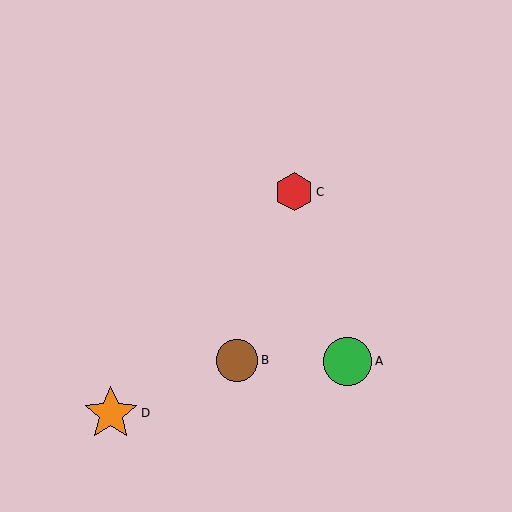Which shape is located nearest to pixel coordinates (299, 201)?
The red hexagon (labeled C) at (294, 192) is nearest to that location.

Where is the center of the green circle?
The center of the green circle is at (348, 361).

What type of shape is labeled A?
Shape A is a green circle.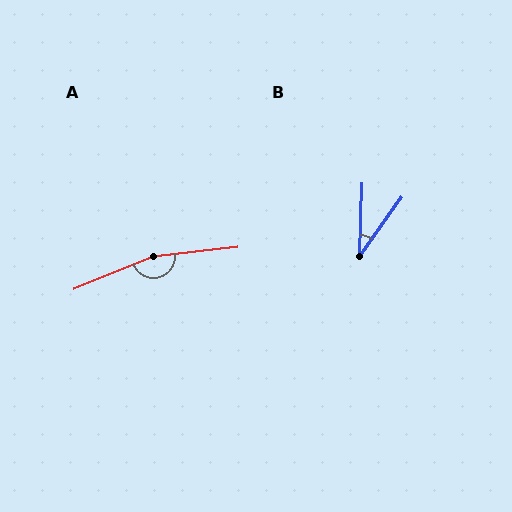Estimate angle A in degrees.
Approximately 164 degrees.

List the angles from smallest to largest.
B (34°), A (164°).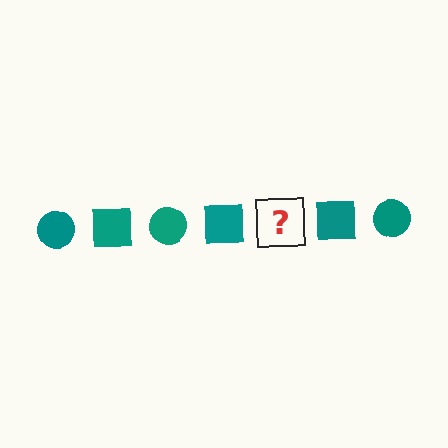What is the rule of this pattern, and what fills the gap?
The rule is that the pattern cycles through circle, square shapes in teal. The gap should be filled with a teal circle.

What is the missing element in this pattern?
The missing element is a teal circle.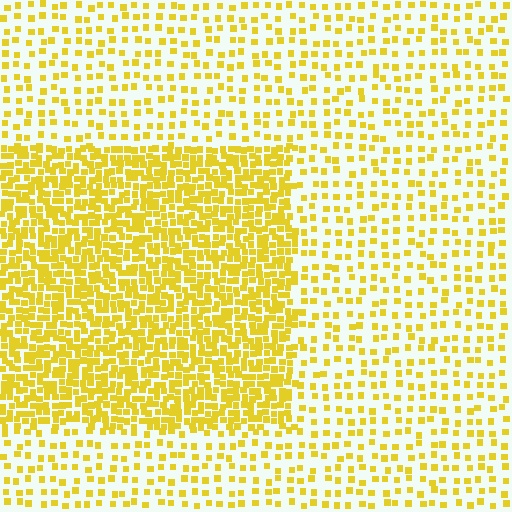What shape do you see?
I see a rectangle.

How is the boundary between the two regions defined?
The boundary is defined by a change in element density (approximately 2.6x ratio). All elements are the same color, size, and shape.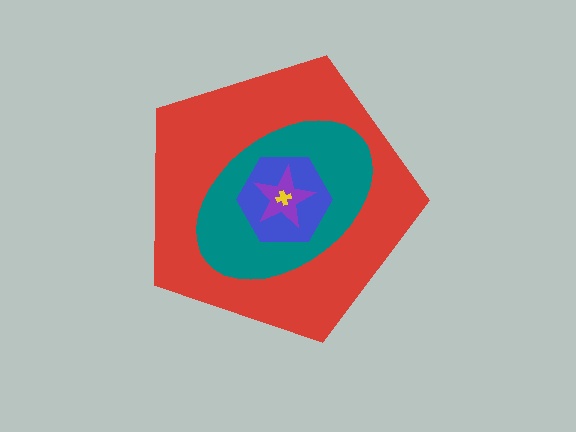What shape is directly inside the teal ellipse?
The blue hexagon.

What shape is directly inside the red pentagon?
The teal ellipse.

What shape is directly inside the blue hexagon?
The purple star.